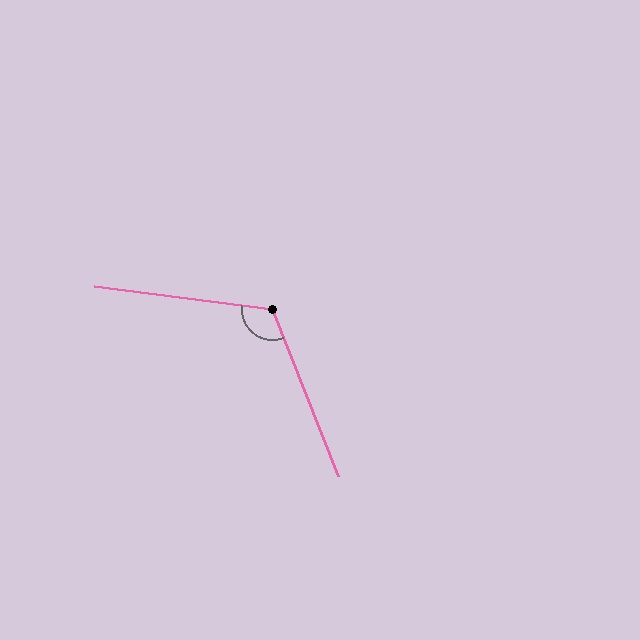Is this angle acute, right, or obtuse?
It is obtuse.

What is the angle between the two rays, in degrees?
Approximately 119 degrees.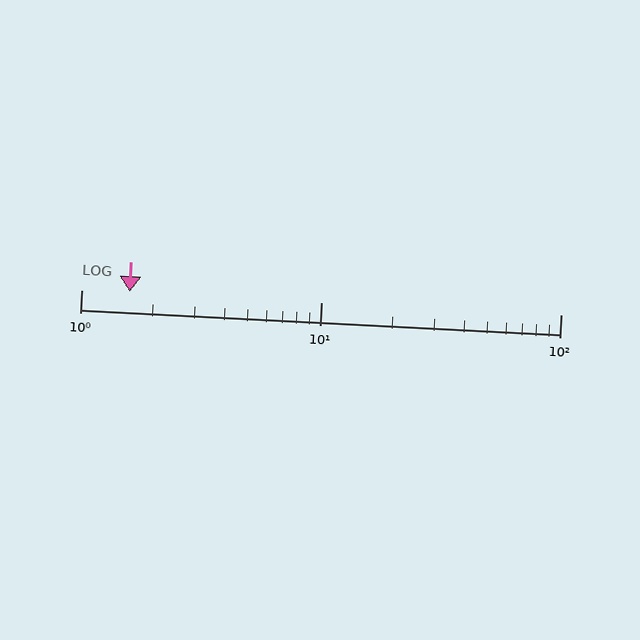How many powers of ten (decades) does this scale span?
The scale spans 2 decades, from 1 to 100.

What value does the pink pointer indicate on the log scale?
The pointer indicates approximately 1.6.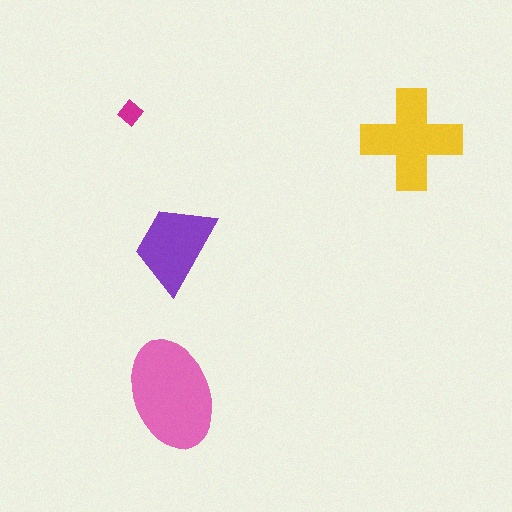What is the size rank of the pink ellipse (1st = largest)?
1st.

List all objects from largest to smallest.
The pink ellipse, the yellow cross, the purple trapezoid, the magenta diamond.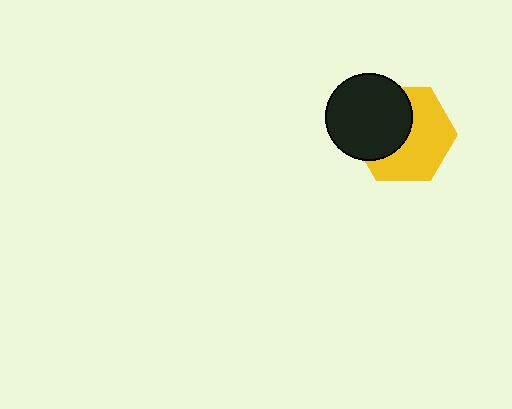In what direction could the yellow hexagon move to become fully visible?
The yellow hexagon could move toward the lower-right. That would shift it out from behind the black circle entirely.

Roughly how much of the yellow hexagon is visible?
About half of it is visible (roughly 56%).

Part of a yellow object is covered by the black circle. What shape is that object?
It is a hexagon.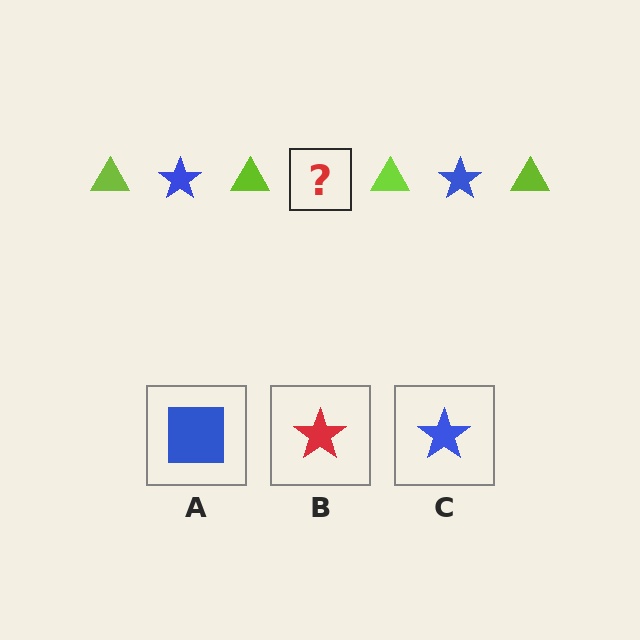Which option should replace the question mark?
Option C.